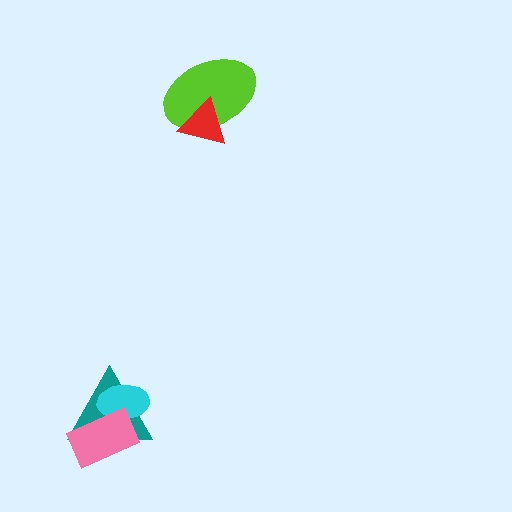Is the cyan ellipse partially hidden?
Yes, it is partially covered by another shape.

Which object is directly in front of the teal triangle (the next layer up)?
The cyan ellipse is directly in front of the teal triangle.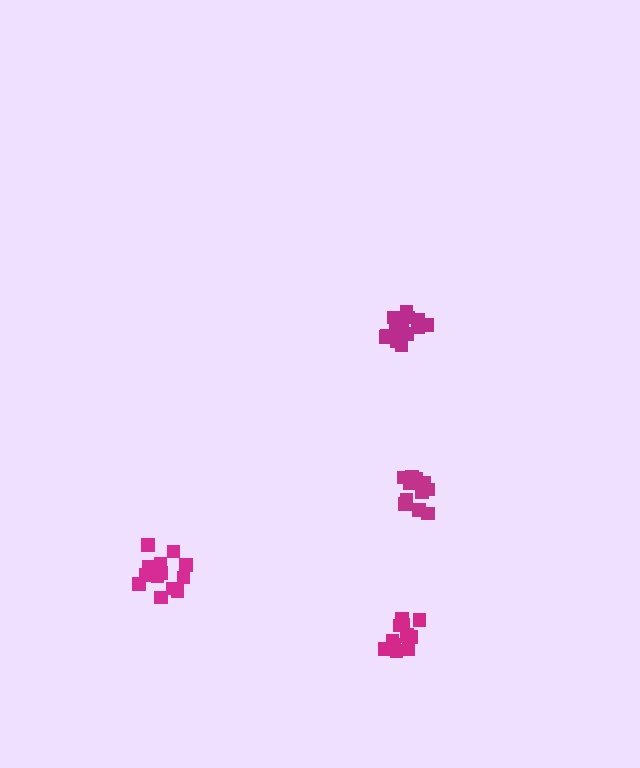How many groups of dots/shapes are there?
There are 4 groups.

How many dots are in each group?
Group 1: 14 dots, Group 2: 12 dots, Group 3: 14 dots, Group 4: 12 dots (52 total).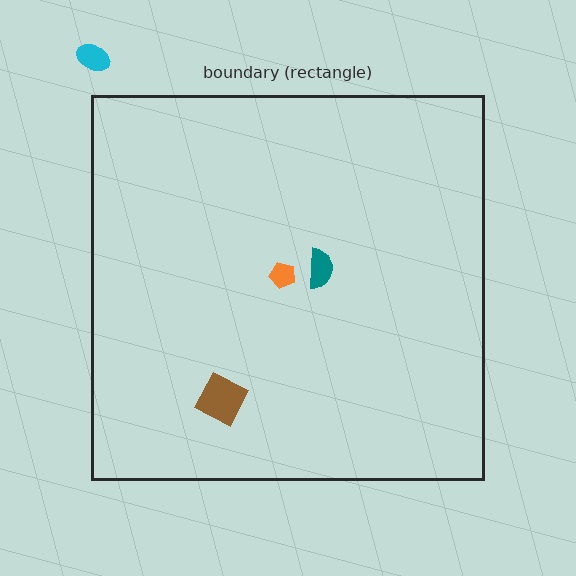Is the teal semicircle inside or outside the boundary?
Inside.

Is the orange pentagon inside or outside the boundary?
Inside.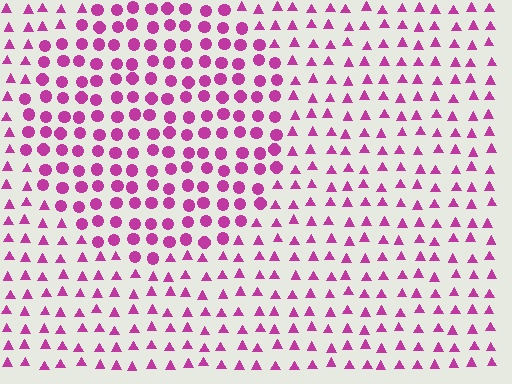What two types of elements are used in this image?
The image uses circles inside the circle region and triangles outside it.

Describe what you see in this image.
The image is filled with small magenta elements arranged in a uniform grid. A circle-shaped region contains circles, while the surrounding area contains triangles. The boundary is defined purely by the change in element shape.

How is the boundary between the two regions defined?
The boundary is defined by a change in element shape: circles inside vs. triangles outside. All elements share the same color and spacing.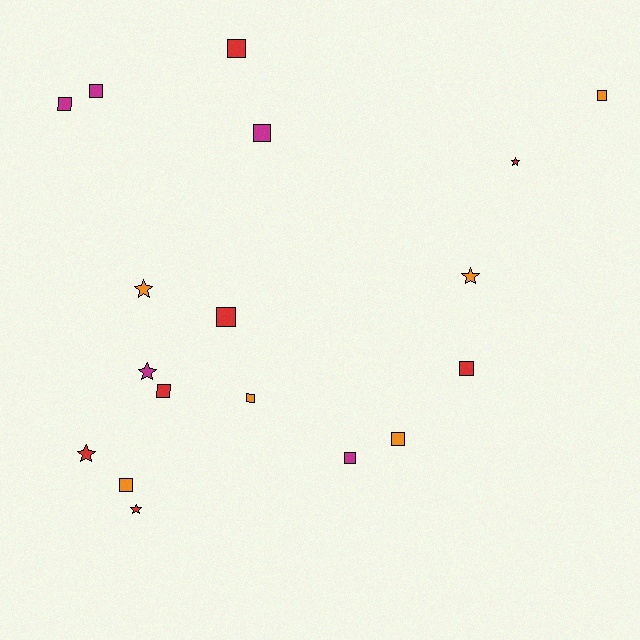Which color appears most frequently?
Red, with 7 objects.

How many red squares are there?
There are 4 red squares.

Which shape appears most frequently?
Square, with 12 objects.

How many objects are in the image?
There are 18 objects.